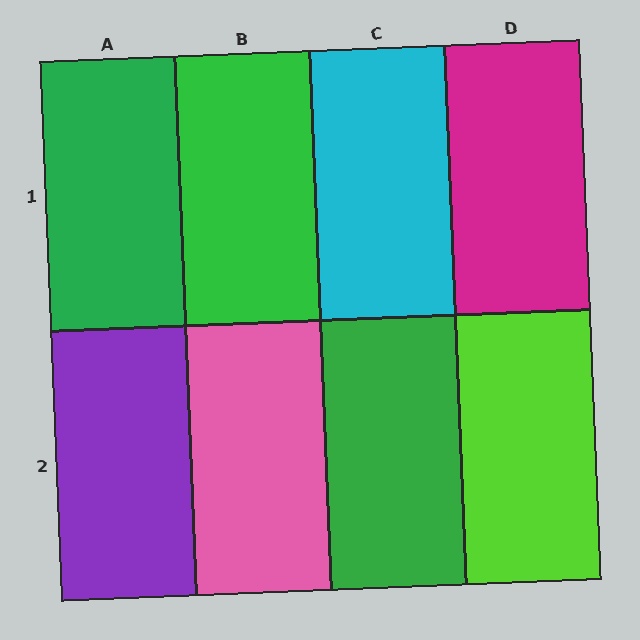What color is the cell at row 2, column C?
Green.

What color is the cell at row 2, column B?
Pink.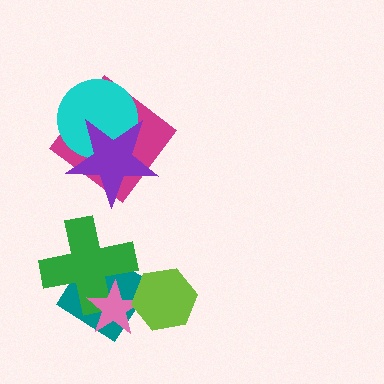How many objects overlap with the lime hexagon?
2 objects overlap with the lime hexagon.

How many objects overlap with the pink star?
3 objects overlap with the pink star.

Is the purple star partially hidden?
No, no other shape covers it.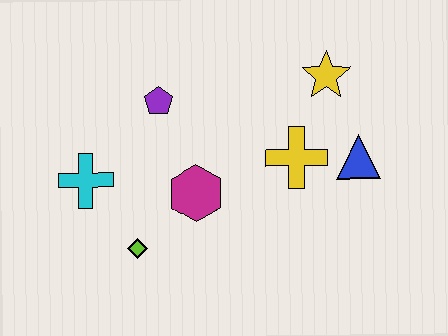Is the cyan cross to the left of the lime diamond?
Yes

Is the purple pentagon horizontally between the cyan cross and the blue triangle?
Yes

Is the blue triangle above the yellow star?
No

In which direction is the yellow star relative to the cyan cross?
The yellow star is to the right of the cyan cross.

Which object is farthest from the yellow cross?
The cyan cross is farthest from the yellow cross.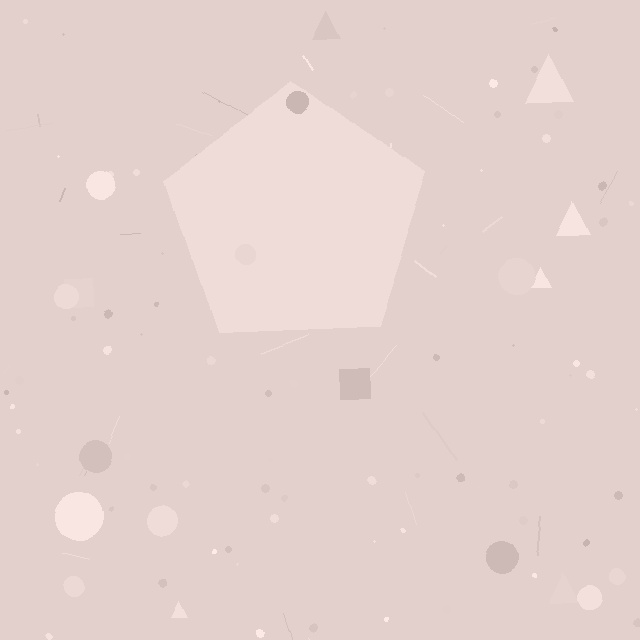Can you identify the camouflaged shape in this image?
The camouflaged shape is a pentagon.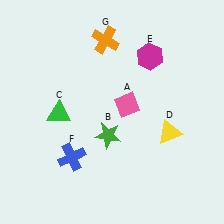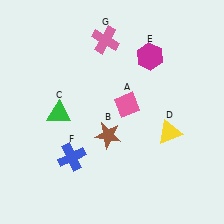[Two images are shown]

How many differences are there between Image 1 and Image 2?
There are 2 differences between the two images.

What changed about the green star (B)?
In Image 1, B is green. In Image 2, it changed to brown.